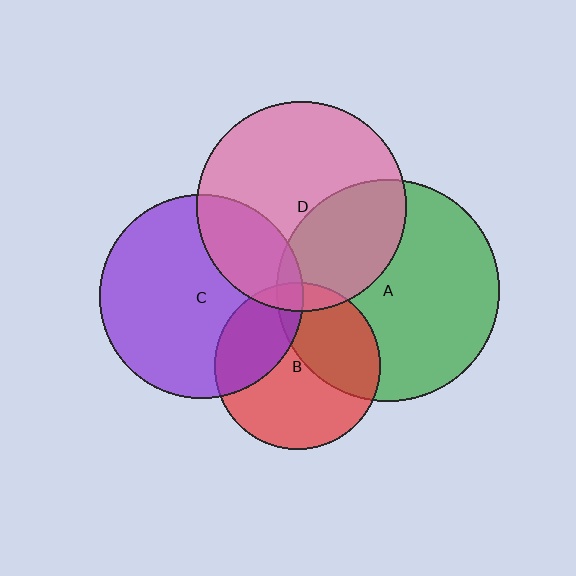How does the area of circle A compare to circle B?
Approximately 1.8 times.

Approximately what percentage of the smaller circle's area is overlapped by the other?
Approximately 35%.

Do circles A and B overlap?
Yes.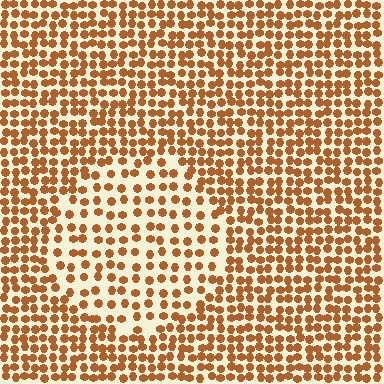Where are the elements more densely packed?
The elements are more densely packed outside the circle boundary.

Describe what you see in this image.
The image contains small brown elements arranged at two different densities. A circle-shaped region is visible where the elements are less densely packed than the surrounding area.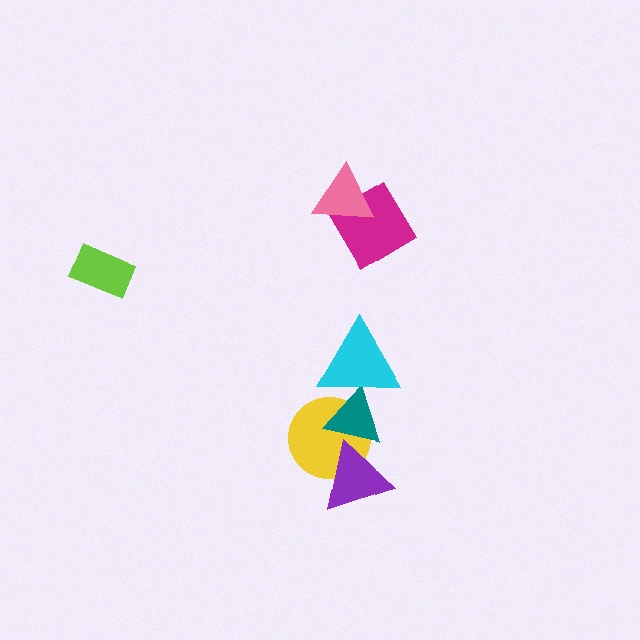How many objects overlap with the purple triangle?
2 objects overlap with the purple triangle.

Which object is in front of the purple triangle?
The teal triangle is in front of the purple triangle.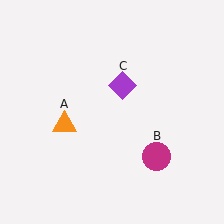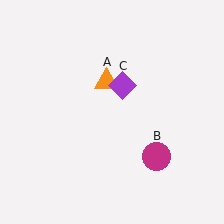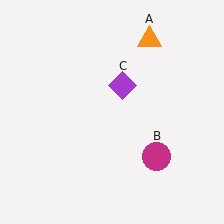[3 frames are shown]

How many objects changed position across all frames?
1 object changed position: orange triangle (object A).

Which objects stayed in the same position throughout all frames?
Magenta circle (object B) and purple diamond (object C) remained stationary.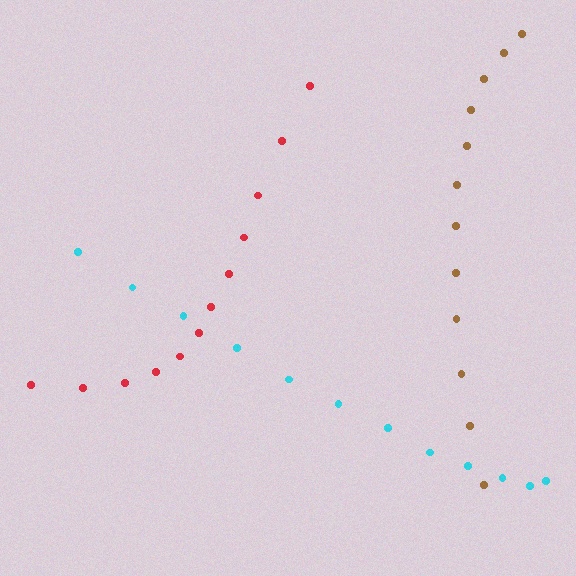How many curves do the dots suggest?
There are 3 distinct paths.